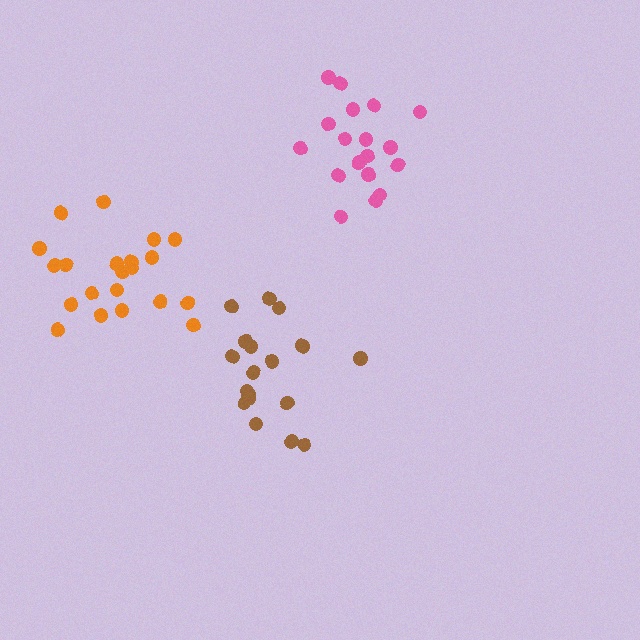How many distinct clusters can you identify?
There are 3 distinct clusters.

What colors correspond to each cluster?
The clusters are colored: orange, brown, pink.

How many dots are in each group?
Group 1: 21 dots, Group 2: 18 dots, Group 3: 18 dots (57 total).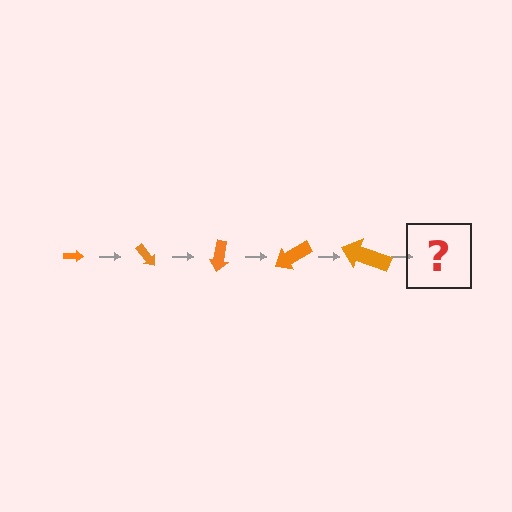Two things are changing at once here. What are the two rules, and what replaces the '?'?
The two rules are that the arrow grows larger each step and it rotates 50 degrees each step. The '?' should be an arrow, larger than the previous one and rotated 250 degrees from the start.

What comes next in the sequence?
The next element should be an arrow, larger than the previous one and rotated 250 degrees from the start.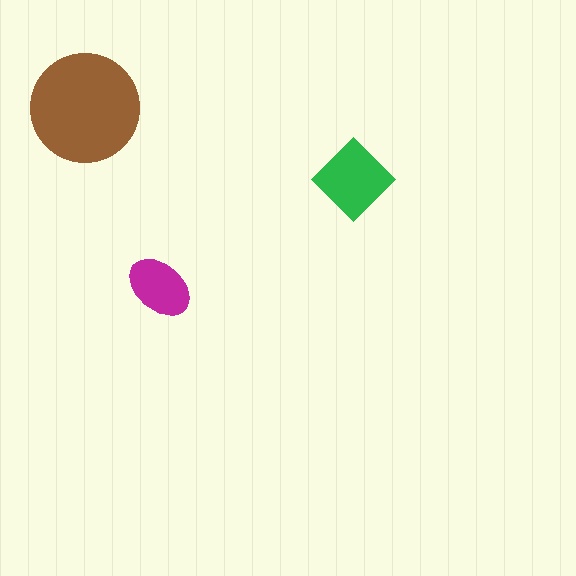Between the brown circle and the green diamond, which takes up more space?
The brown circle.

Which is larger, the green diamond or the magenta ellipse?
The green diamond.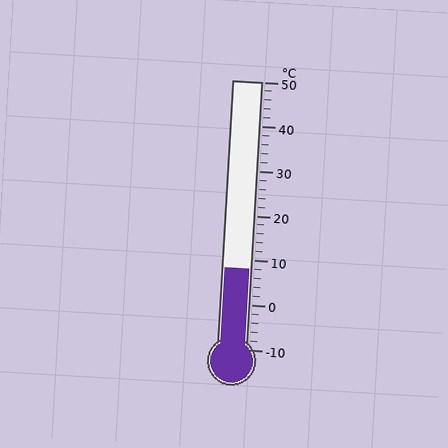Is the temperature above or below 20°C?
The temperature is below 20°C.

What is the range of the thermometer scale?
The thermometer scale ranges from -10°C to 50°C.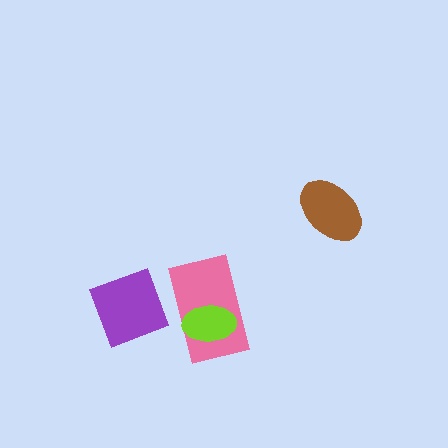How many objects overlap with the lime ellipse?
1 object overlaps with the lime ellipse.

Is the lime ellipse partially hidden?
No, no other shape covers it.